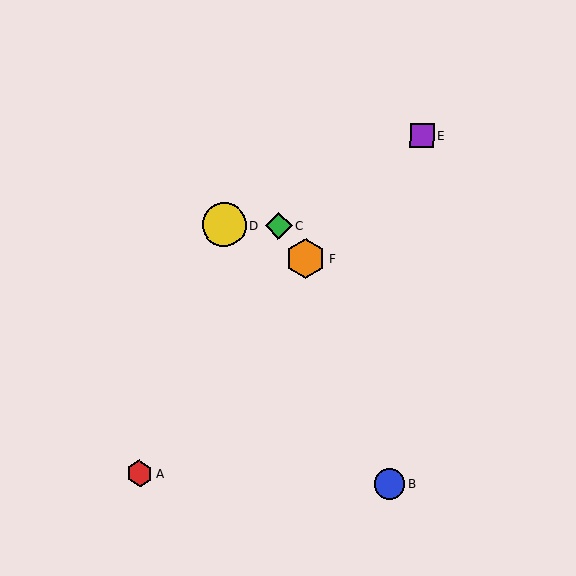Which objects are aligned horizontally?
Objects C, D are aligned horizontally.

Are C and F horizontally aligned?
No, C is at y≈225 and F is at y≈259.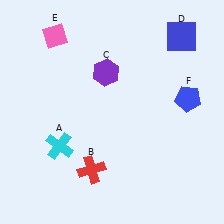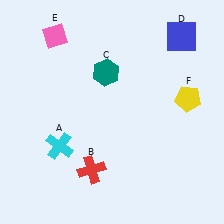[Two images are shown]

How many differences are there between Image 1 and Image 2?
There are 2 differences between the two images.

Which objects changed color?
C changed from purple to teal. F changed from blue to yellow.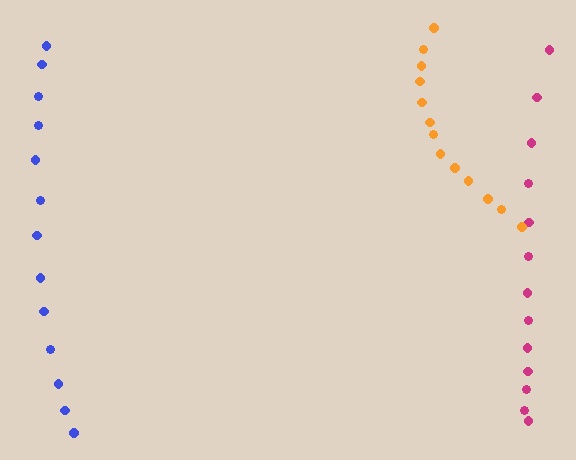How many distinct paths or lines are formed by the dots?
There are 3 distinct paths.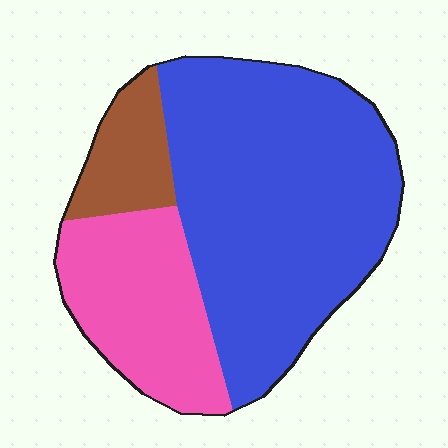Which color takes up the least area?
Brown, at roughly 10%.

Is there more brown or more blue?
Blue.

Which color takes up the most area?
Blue, at roughly 65%.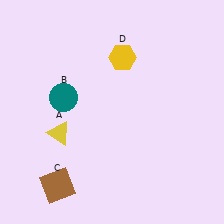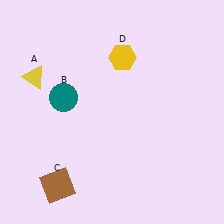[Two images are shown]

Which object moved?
The yellow triangle (A) moved up.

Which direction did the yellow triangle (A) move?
The yellow triangle (A) moved up.